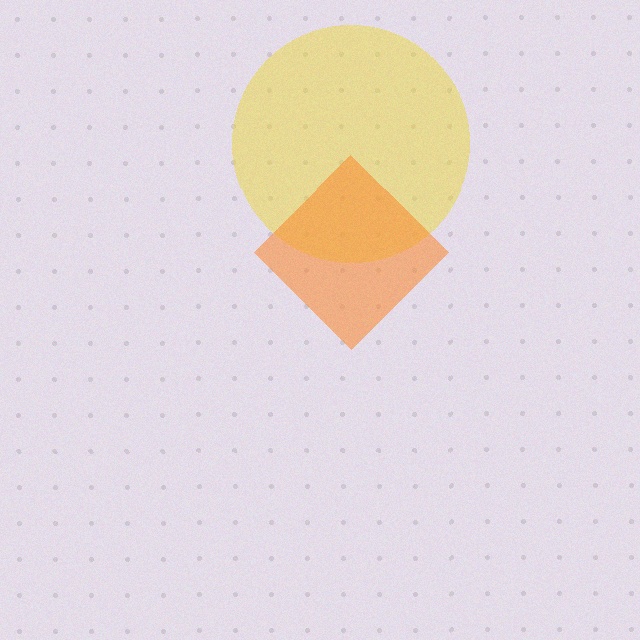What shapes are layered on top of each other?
The layered shapes are: a yellow circle, an orange diamond.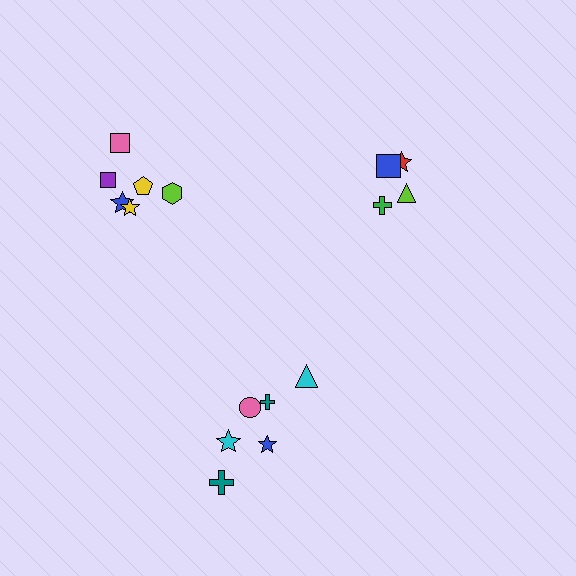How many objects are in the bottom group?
There are 6 objects.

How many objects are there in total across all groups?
There are 16 objects.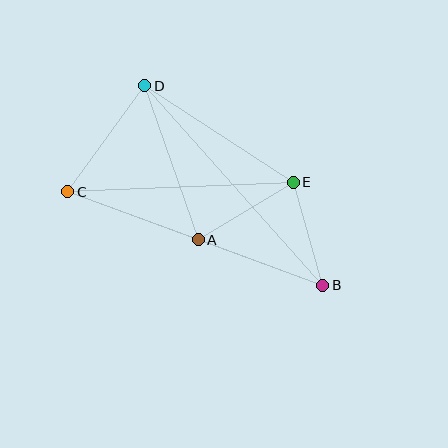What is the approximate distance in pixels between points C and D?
The distance between C and D is approximately 131 pixels.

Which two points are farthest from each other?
Points B and C are farthest from each other.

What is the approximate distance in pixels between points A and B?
The distance between A and B is approximately 132 pixels.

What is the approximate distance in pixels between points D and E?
The distance between D and E is approximately 177 pixels.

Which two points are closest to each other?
Points B and E are closest to each other.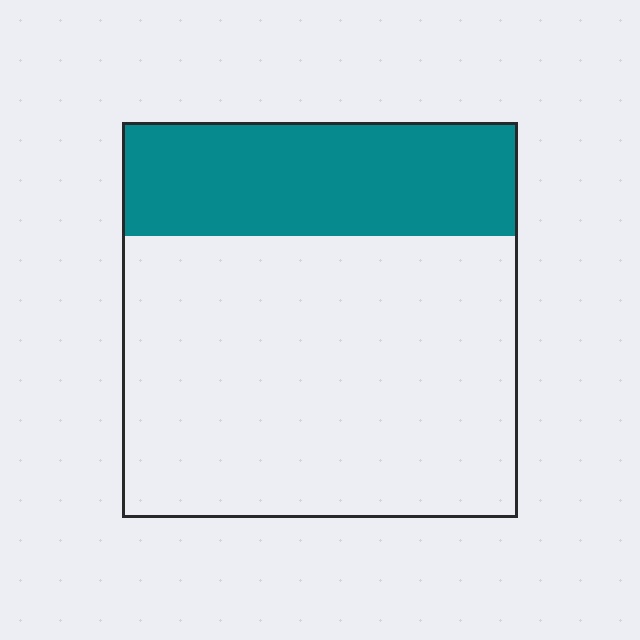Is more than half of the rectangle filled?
No.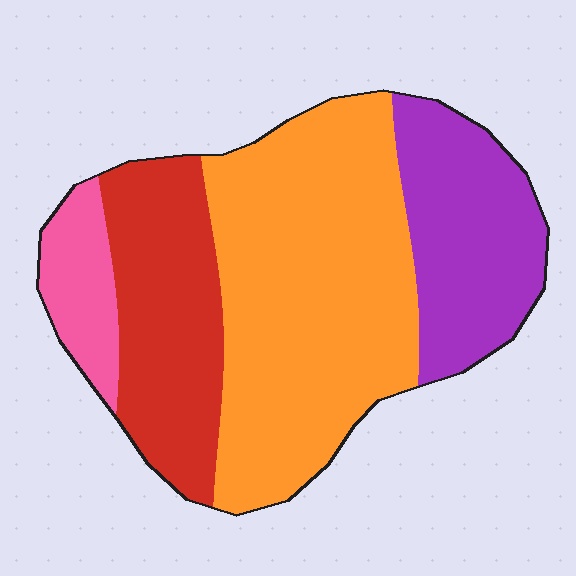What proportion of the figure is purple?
Purple covers around 20% of the figure.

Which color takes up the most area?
Orange, at roughly 45%.